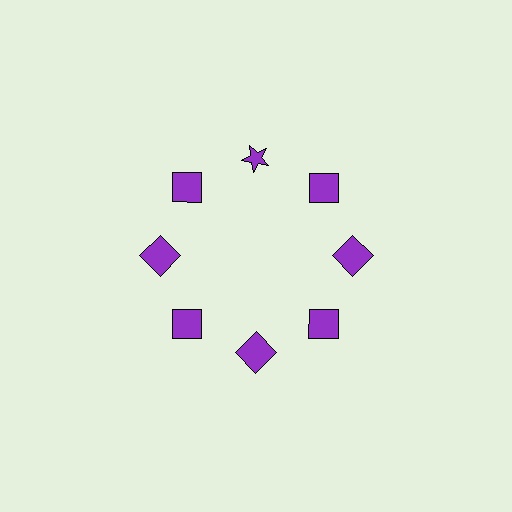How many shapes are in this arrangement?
There are 8 shapes arranged in a ring pattern.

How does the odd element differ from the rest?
It has a different shape: star instead of square.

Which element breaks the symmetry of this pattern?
The purple star at roughly the 12 o'clock position breaks the symmetry. All other shapes are purple squares.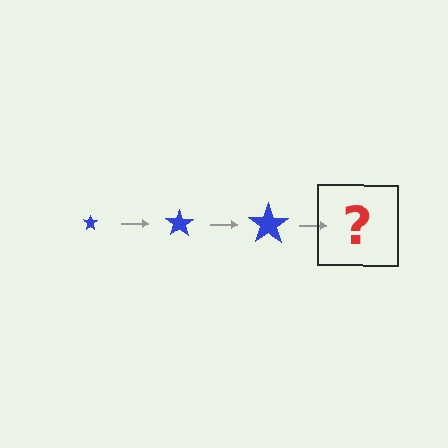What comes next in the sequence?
The next element should be a blue star, larger than the previous one.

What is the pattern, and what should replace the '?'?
The pattern is that the star gets progressively larger each step. The '?' should be a blue star, larger than the previous one.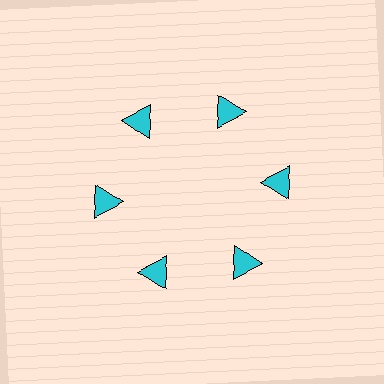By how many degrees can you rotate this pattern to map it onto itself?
The pattern maps onto itself every 60 degrees of rotation.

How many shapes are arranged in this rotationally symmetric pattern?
There are 6 shapes, arranged in 6 groups of 1.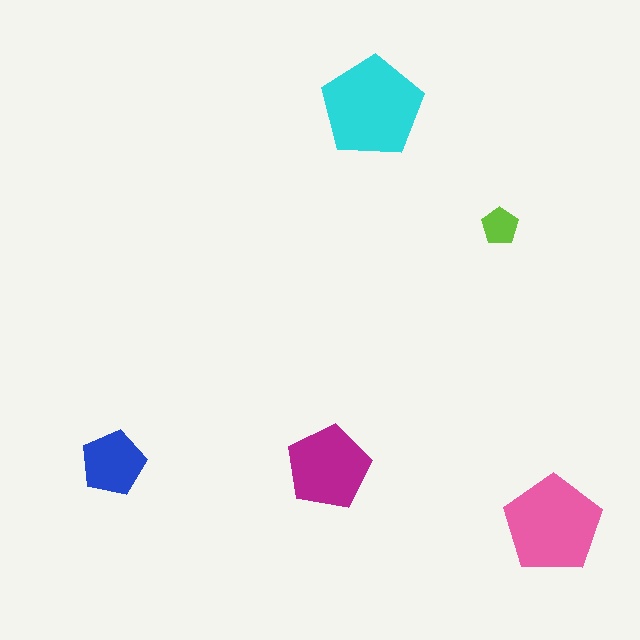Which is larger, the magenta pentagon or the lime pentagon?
The magenta one.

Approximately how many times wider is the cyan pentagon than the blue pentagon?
About 1.5 times wider.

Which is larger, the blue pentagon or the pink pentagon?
The pink one.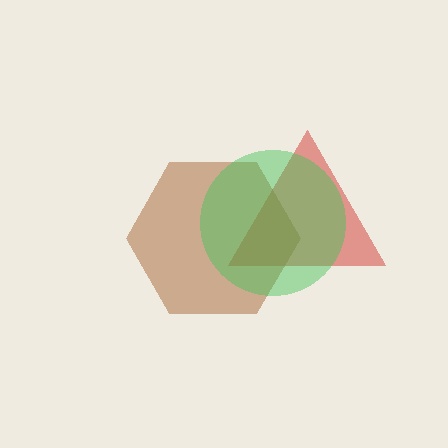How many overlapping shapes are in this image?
There are 3 overlapping shapes in the image.